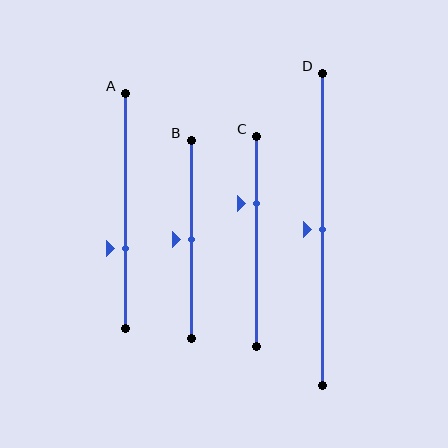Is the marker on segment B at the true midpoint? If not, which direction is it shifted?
Yes, the marker on segment B is at the true midpoint.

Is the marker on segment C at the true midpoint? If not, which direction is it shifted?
No, the marker on segment C is shifted upward by about 18% of the segment length.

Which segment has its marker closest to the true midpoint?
Segment B has its marker closest to the true midpoint.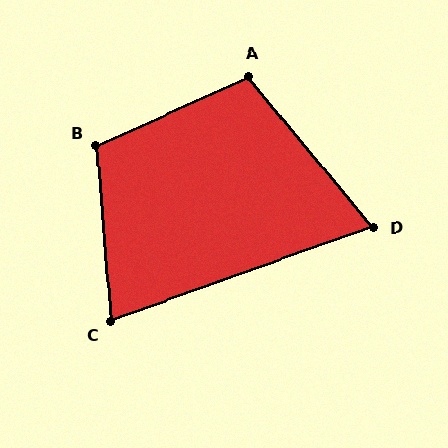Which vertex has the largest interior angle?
B, at approximately 110 degrees.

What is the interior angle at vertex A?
Approximately 105 degrees (obtuse).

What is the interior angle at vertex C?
Approximately 75 degrees (acute).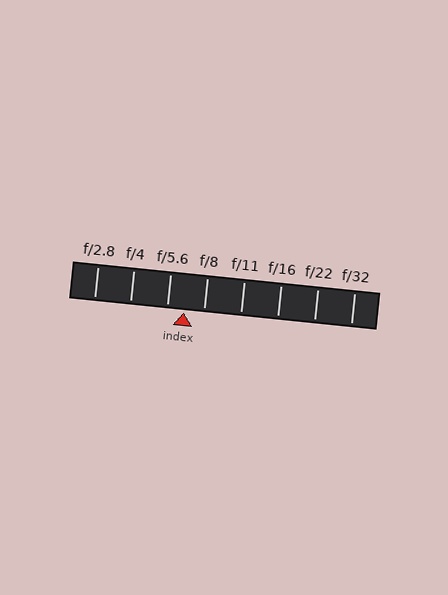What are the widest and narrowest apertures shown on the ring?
The widest aperture shown is f/2.8 and the narrowest is f/32.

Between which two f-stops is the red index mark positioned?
The index mark is between f/5.6 and f/8.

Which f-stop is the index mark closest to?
The index mark is closest to f/5.6.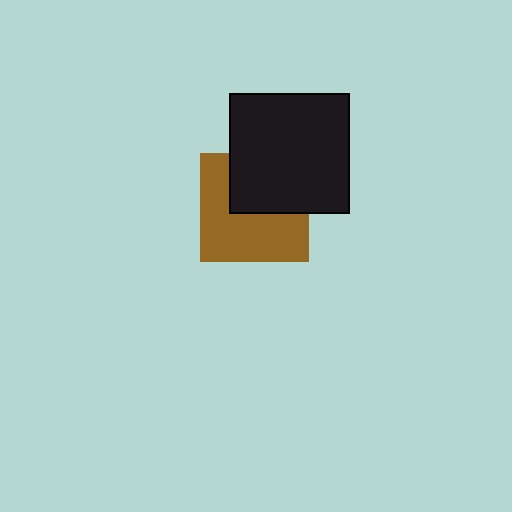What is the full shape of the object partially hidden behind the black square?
The partially hidden object is a brown square.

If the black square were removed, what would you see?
You would see the complete brown square.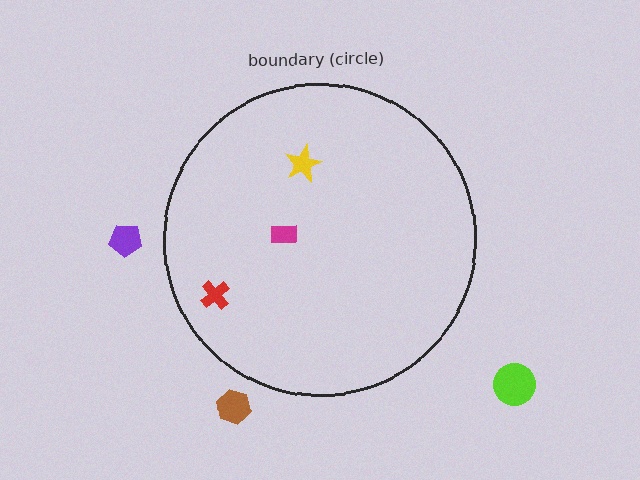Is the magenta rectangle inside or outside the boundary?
Inside.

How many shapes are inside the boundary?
3 inside, 3 outside.